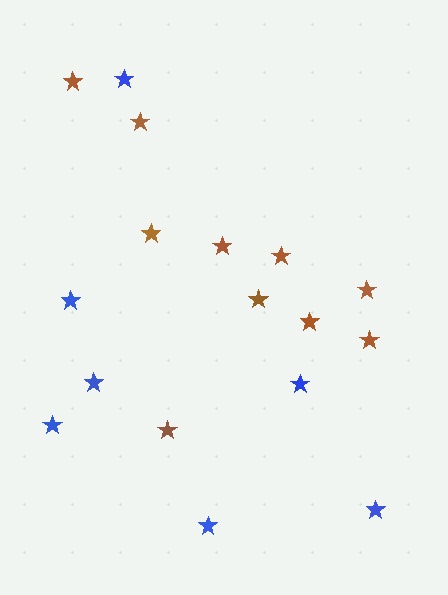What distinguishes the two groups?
There are 2 groups: one group of blue stars (7) and one group of brown stars (10).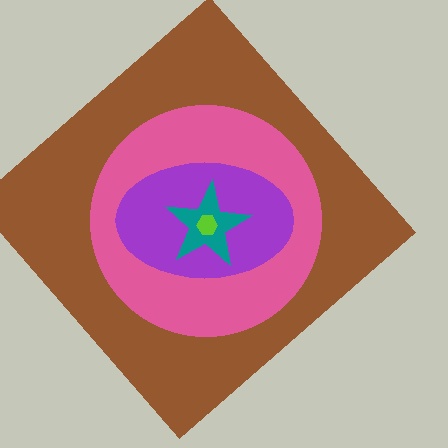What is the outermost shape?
The brown diamond.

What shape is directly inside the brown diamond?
The pink circle.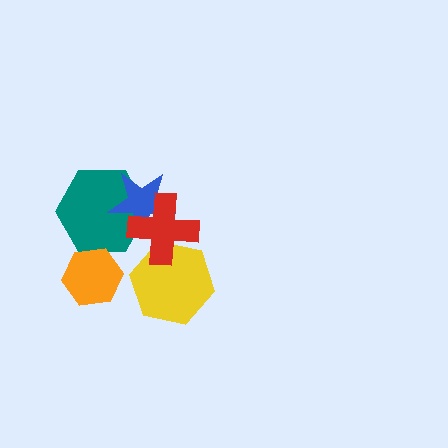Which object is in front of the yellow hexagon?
The red cross is in front of the yellow hexagon.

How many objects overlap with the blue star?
2 objects overlap with the blue star.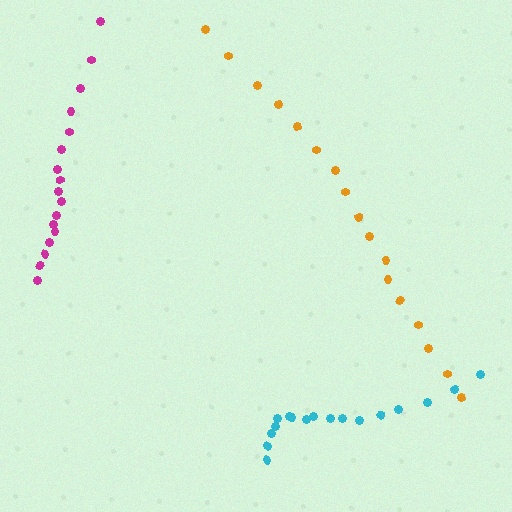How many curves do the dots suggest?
There are 3 distinct paths.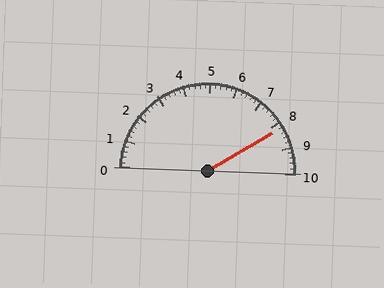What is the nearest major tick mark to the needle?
The nearest major tick mark is 8.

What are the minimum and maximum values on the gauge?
The gauge ranges from 0 to 10.